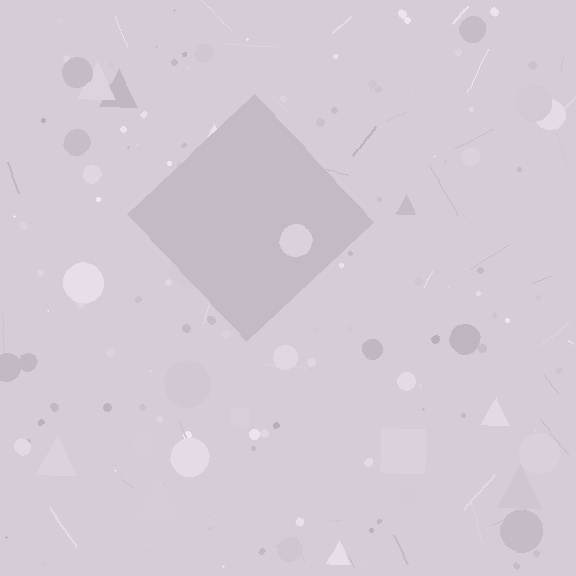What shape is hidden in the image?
A diamond is hidden in the image.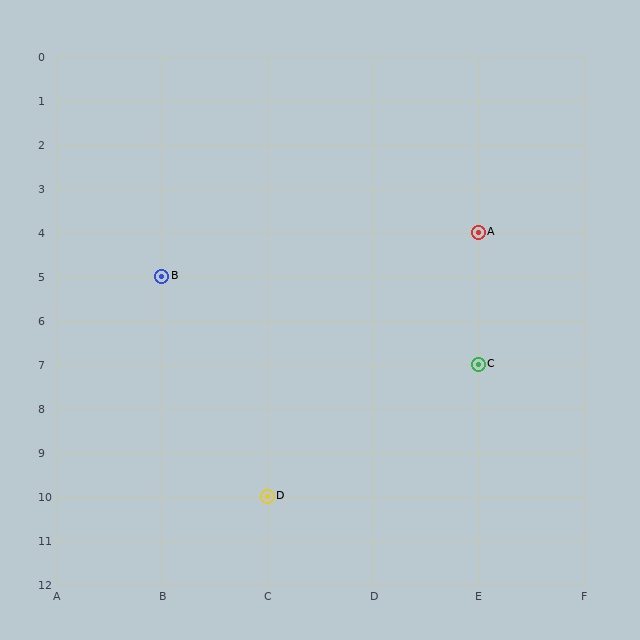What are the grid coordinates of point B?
Point B is at grid coordinates (B, 5).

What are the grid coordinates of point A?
Point A is at grid coordinates (E, 4).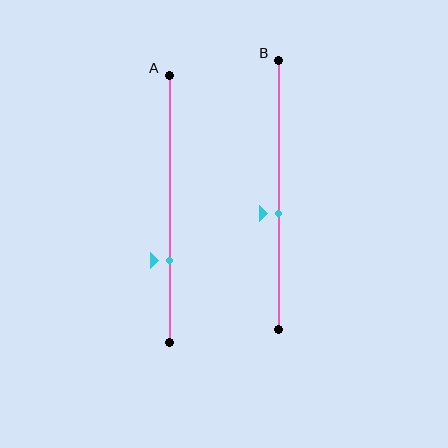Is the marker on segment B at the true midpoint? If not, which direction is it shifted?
No, the marker on segment B is shifted downward by about 7% of the segment length.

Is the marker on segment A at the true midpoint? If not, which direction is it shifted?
No, the marker on segment A is shifted downward by about 19% of the segment length.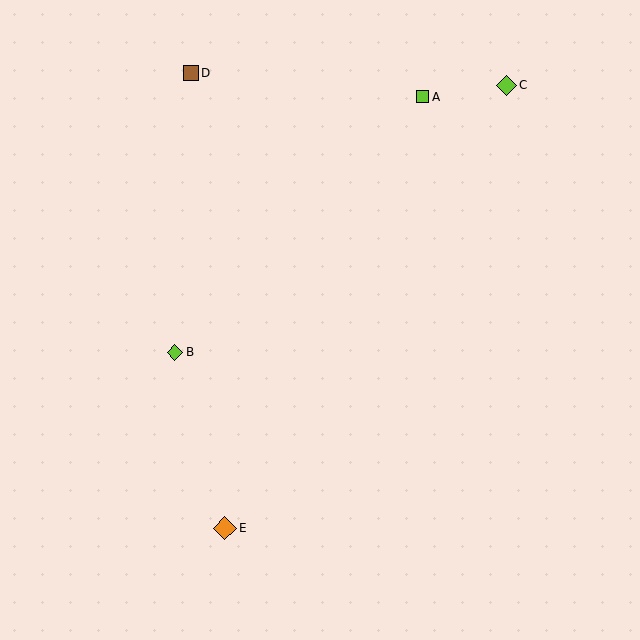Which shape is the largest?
The orange diamond (labeled E) is the largest.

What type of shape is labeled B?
Shape B is a lime diamond.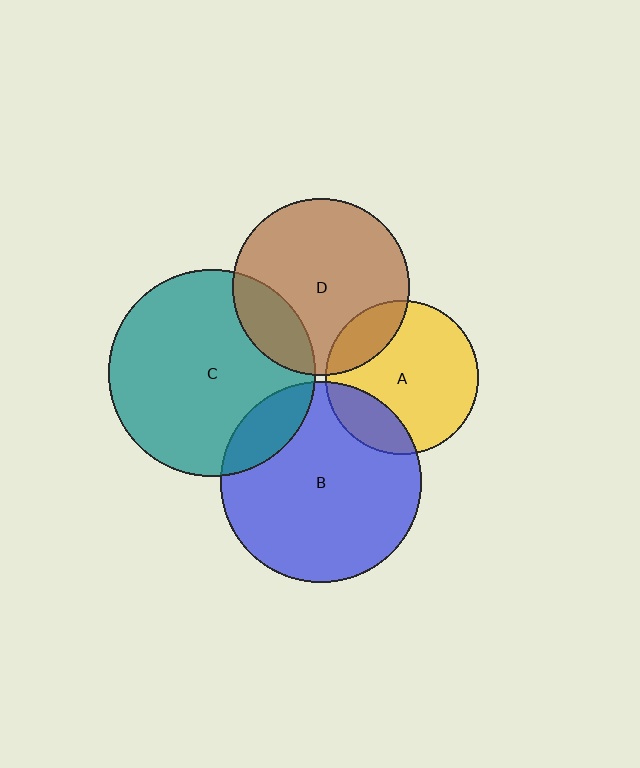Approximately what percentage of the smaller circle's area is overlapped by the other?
Approximately 15%.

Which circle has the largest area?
Circle C (teal).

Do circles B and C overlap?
Yes.